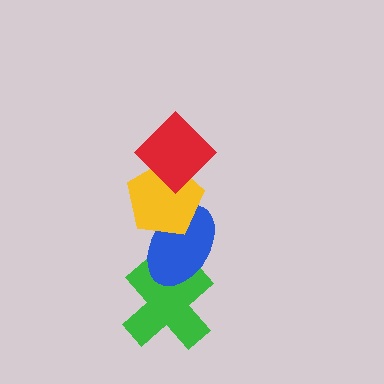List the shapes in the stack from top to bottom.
From top to bottom: the red diamond, the yellow pentagon, the blue ellipse, the green cross.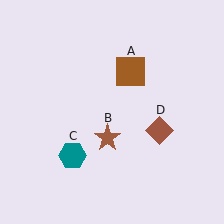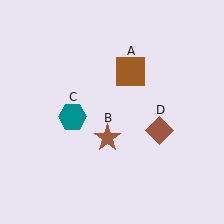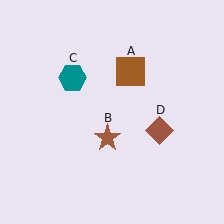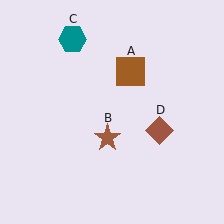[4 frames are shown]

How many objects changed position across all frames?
1 object changed position: teal hexagon (object C).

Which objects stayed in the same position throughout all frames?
Brown square (object A) and brown star (object B) and brown diamond (object D) remained stationary.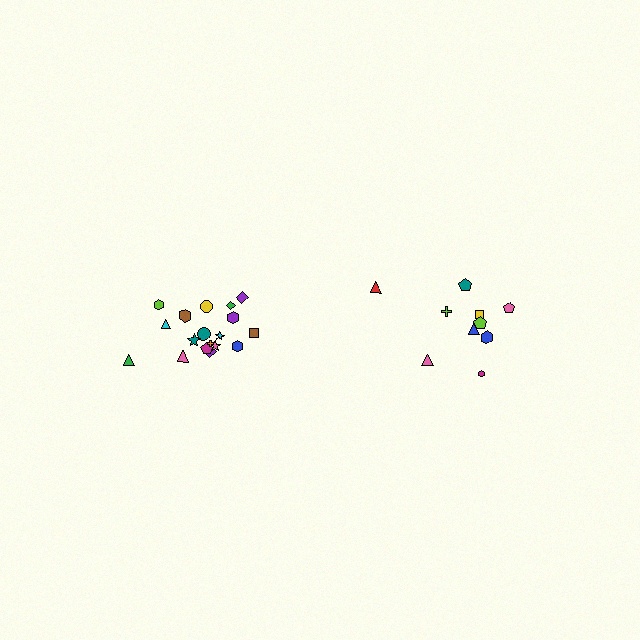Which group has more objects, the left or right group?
The left group.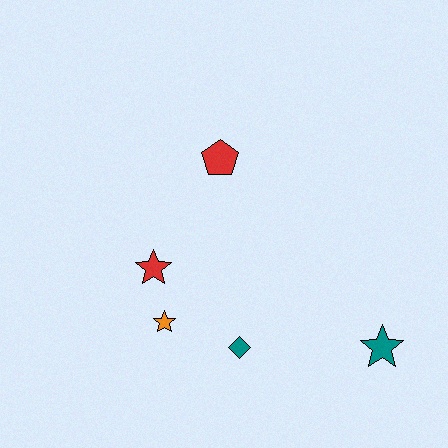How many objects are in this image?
There are 5 objects.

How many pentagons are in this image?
There is 1 pentagon.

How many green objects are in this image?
There are no green objects.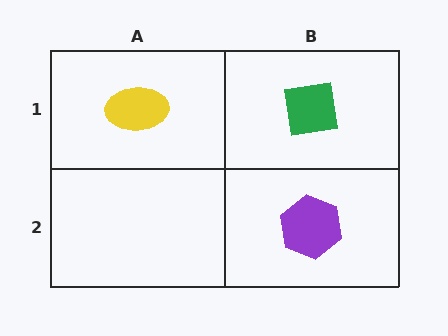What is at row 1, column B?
A green square.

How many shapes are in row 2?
1 shape.